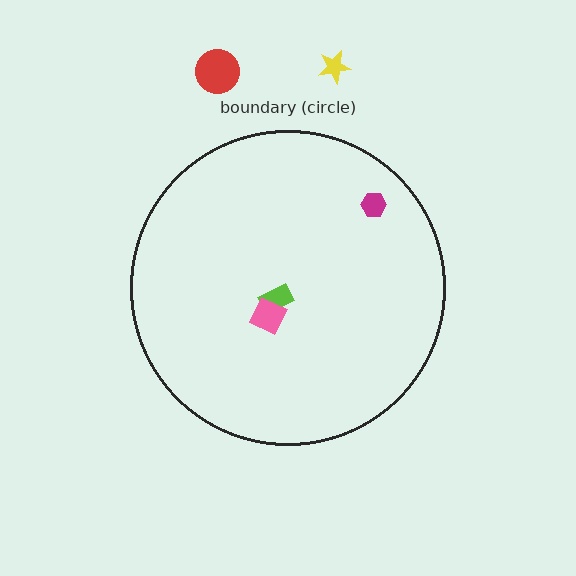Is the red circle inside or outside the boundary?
Outside.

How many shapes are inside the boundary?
3 inside, 2 outside.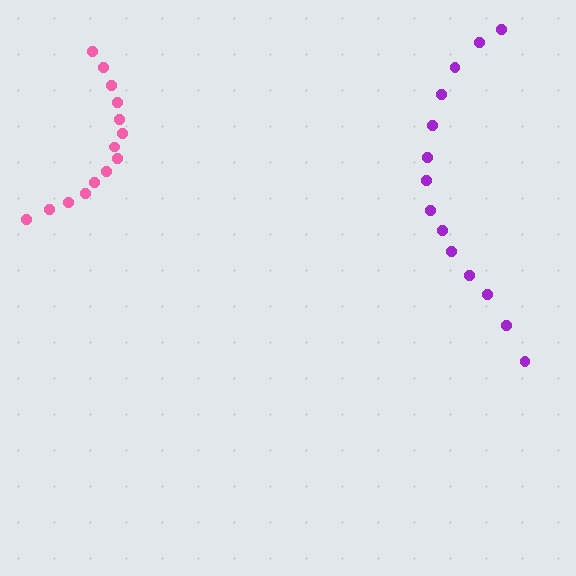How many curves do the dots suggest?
There are 2 distinct paths.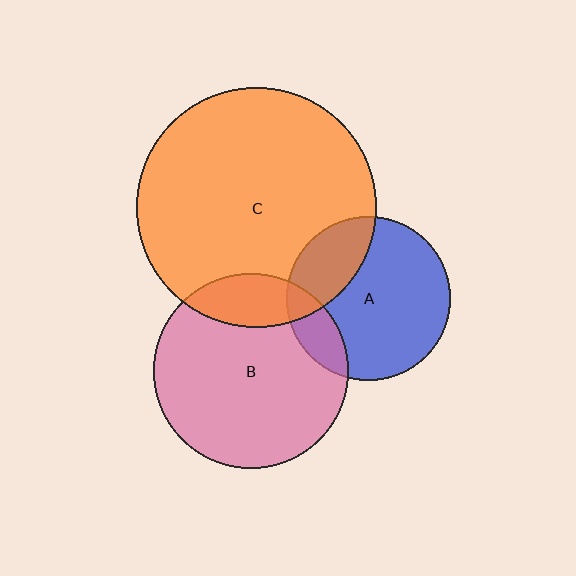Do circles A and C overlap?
Yes.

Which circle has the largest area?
Circle C (orange).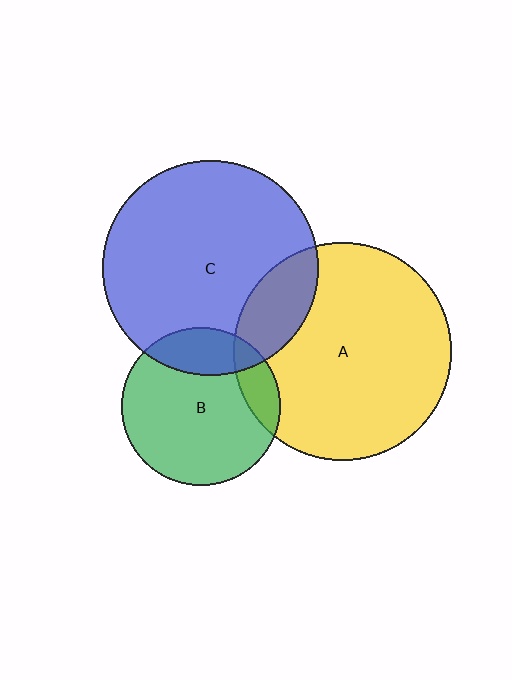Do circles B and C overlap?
Yes.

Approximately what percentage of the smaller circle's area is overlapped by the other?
Approximately 20%.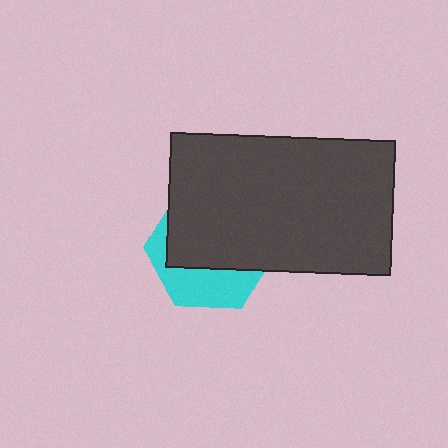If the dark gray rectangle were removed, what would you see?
You would see the complete cyan hexagon.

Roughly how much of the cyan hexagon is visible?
A small part of it is visible (roughly 36%).